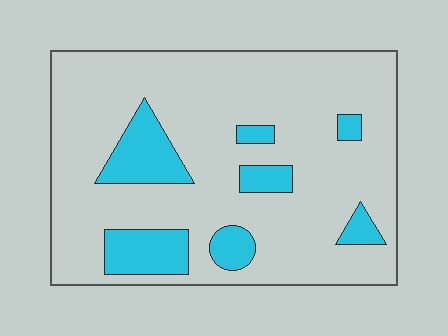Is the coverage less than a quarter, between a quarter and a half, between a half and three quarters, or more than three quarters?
Less than a quarter.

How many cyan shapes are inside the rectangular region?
7.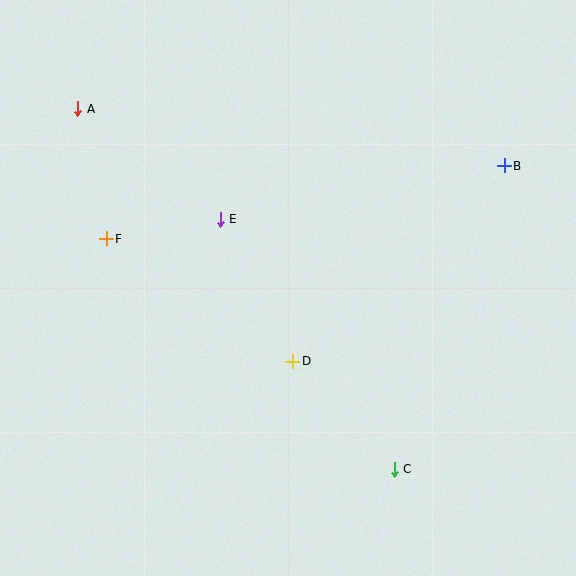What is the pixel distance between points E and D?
The distance between E and D is 160 pixels.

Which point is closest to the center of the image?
Point D at (293, 361) is closest to the center.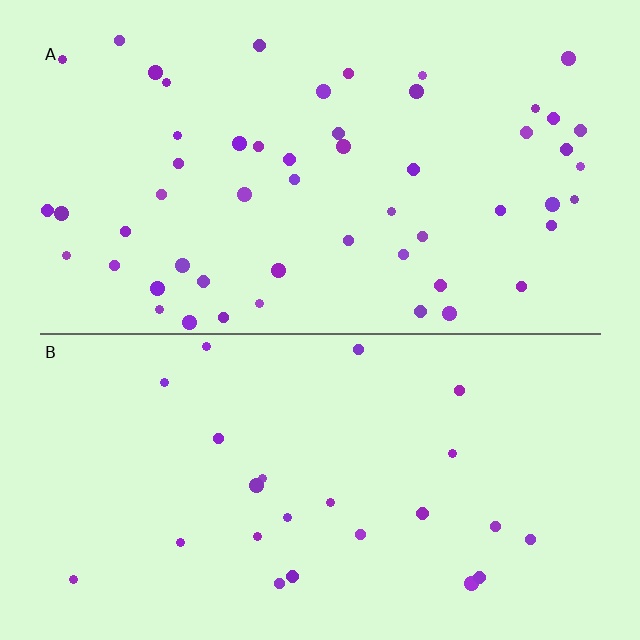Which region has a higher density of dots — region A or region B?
A (the top).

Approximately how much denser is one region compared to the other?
Approximately 2.3× — region A over region B.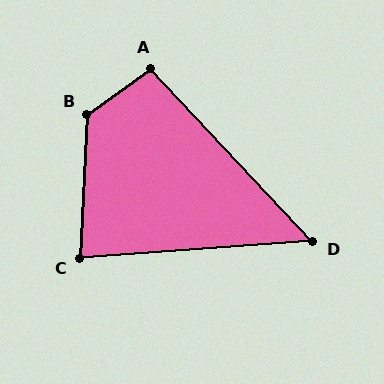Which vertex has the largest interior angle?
B, at approximately 129 degrees.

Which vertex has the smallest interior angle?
D, at approximately 51 degrees.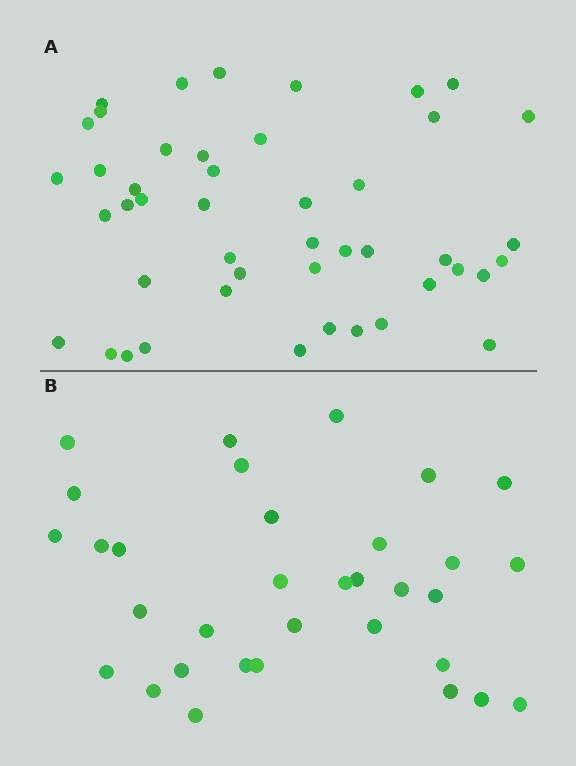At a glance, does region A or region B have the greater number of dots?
Region A (the top region) has more dots.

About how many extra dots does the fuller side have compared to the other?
Region A has approximately 15 more dots than region B.